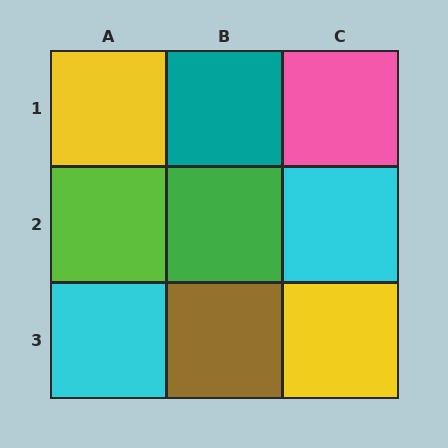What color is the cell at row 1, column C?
Pink.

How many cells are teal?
1 cell is teal.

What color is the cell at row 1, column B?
Teal.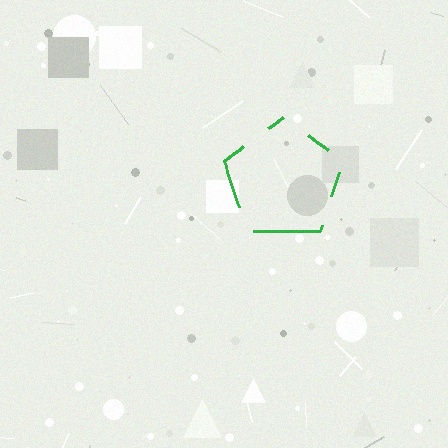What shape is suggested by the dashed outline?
The dashed outline suggests a pentagon.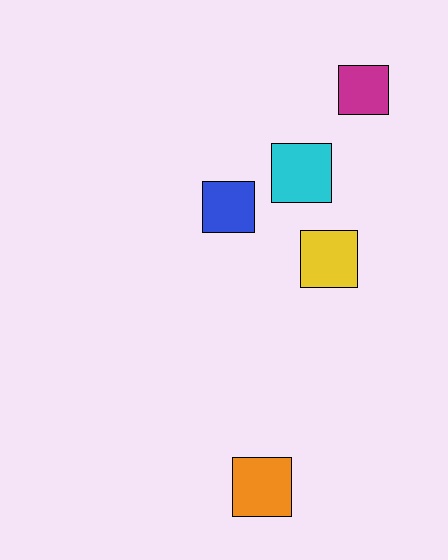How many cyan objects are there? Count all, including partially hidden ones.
There is 1 cyan object.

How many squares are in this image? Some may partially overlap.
There are 5 squares.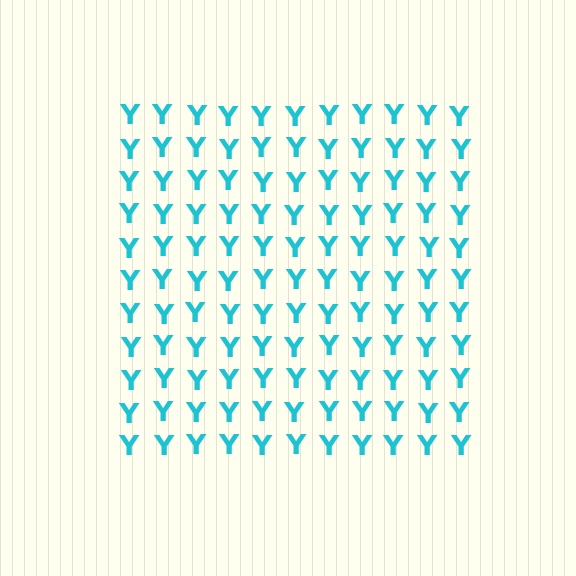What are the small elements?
The small elements are letter Y's.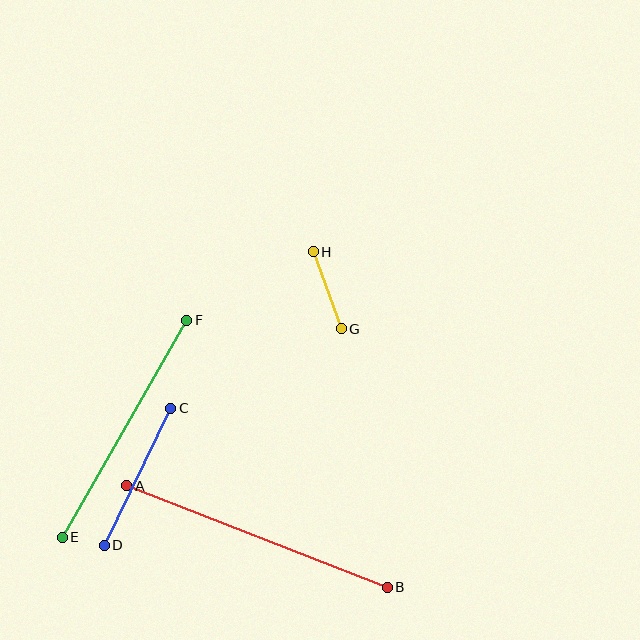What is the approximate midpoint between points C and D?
The midpoint is at approximately (138, 477) pixels.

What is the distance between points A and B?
The distance is approximately 279 pixels.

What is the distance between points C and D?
The distance is approximately 152 pixels.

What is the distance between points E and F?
The distance is approximately 250 pixels.